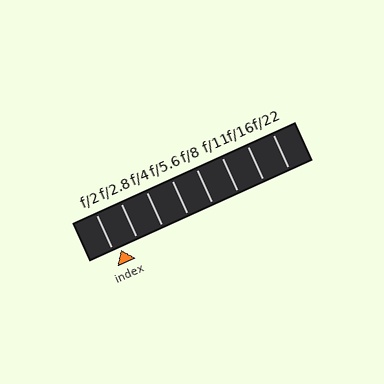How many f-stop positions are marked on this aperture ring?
There are 8 f-stop positions marked.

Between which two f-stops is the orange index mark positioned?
The index mark is between f/2 and f/2.8.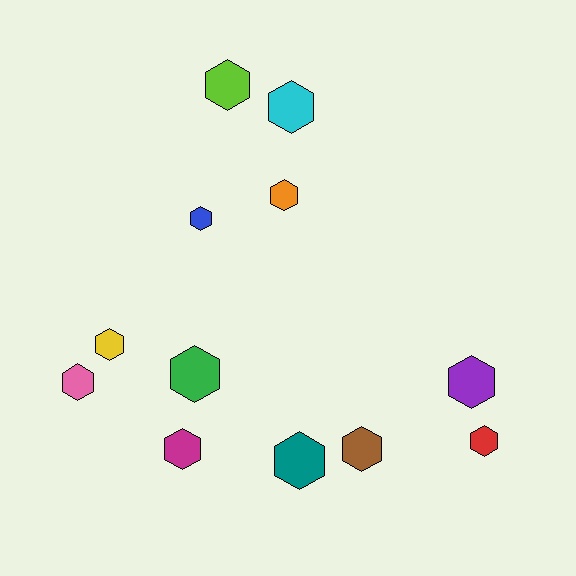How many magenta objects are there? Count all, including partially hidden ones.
There is 1 magenta object.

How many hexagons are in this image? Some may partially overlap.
There are 12 hexagons.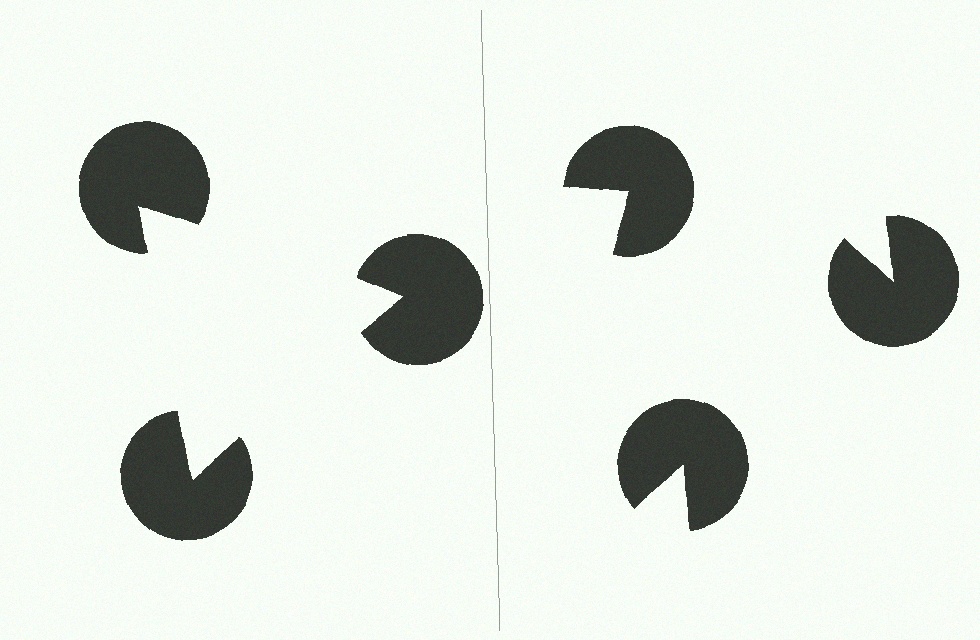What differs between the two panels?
The pac-man discs are positioned identically on both sides; only the wedge orientations differ. On the left they align to a triangle; on the right they are misaligned.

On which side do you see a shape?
An illusory triangle appears on the left side. On the right side the wedge cuts are rotated, so no coherent shape forms.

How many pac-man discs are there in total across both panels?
6 — 3 on each side.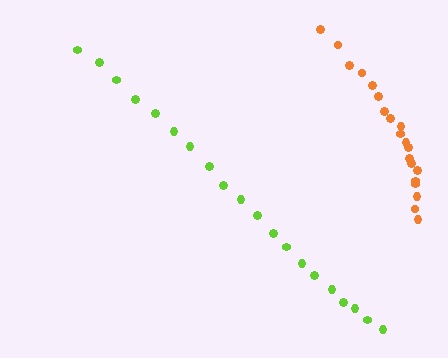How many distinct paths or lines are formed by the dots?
There are 2 distinct paths.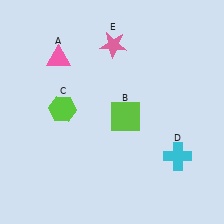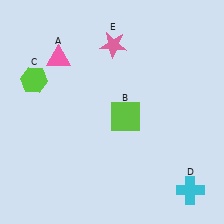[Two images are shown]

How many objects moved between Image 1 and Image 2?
2 objects moved between the two images.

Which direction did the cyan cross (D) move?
The cyan cross (D) moved down.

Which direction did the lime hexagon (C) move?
The lime hexagon (C) moved up.